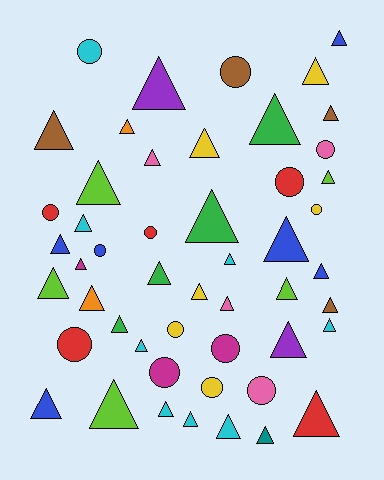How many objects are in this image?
There are 50 objects.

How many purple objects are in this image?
There are 2 purple objects.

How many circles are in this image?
There are 14 circles.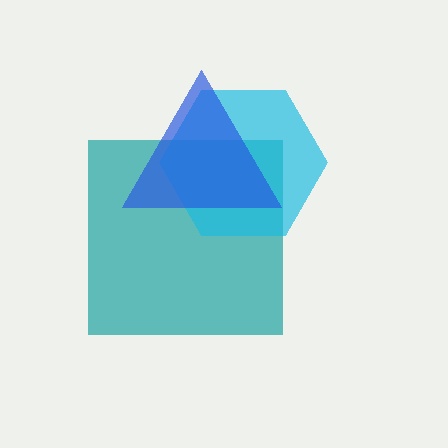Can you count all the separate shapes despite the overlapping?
Yes, there are 3 separate shapes.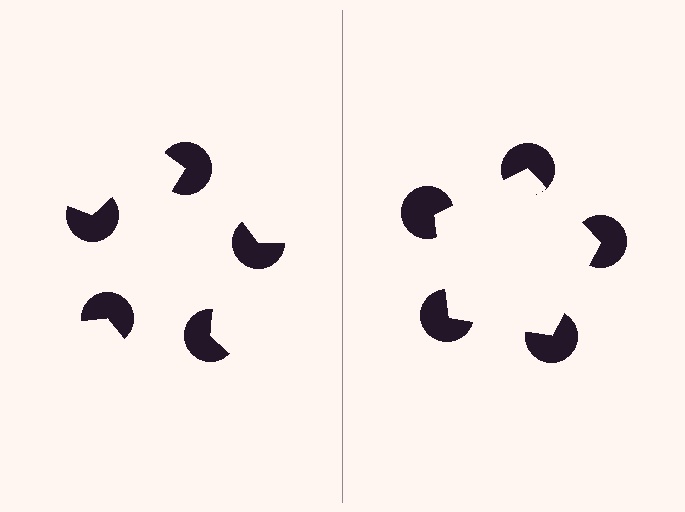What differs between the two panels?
The pac-man discs are positioned identically on both sides; only the wedge orientations differ. On the right they align to a pentagon; on the left they are misaligned.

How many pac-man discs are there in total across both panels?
10 — 5 on each side.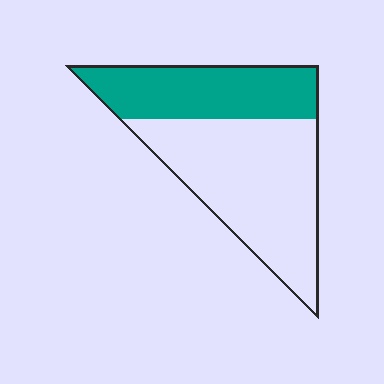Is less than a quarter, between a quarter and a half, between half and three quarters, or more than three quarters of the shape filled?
Between a quarter and a half.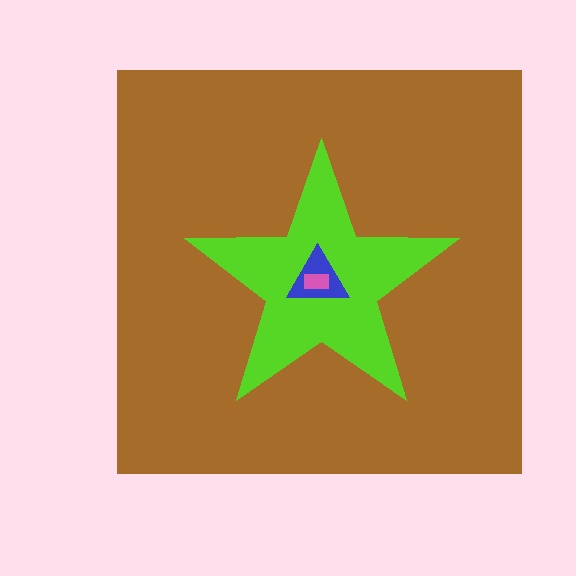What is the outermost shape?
The brown square.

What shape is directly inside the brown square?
The lime star.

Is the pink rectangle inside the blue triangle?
Yes.